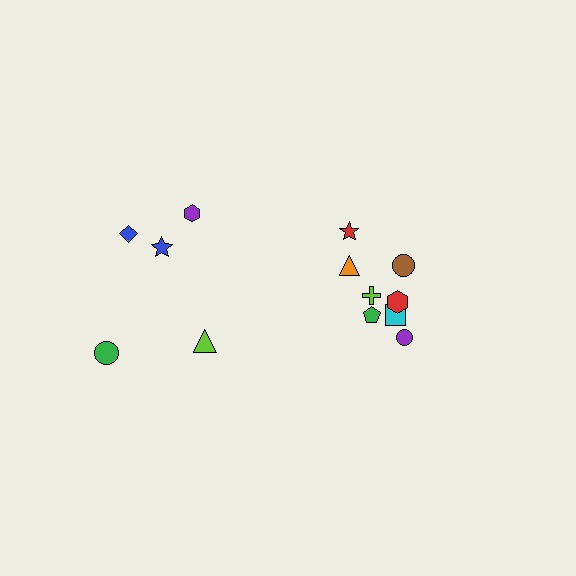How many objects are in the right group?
There are 8 objects.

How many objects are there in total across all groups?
There are 13 objects.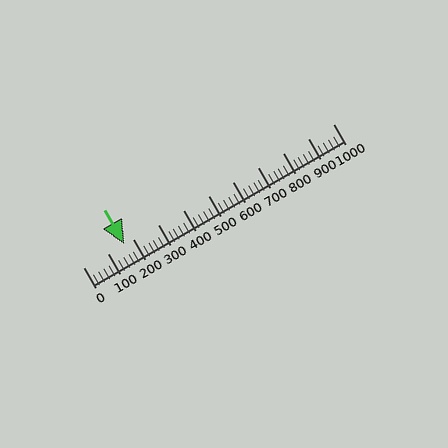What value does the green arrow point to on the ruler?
The green arrow points to approximately 166.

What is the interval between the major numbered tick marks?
The major tick marks are spaced 100 units apart.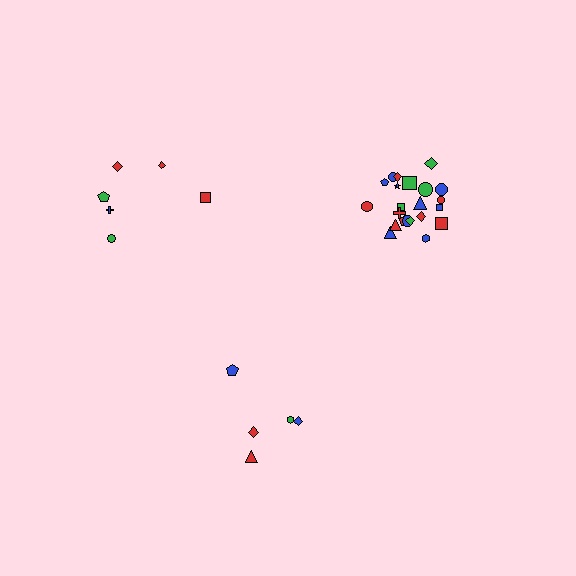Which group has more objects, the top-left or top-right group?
The top-right group.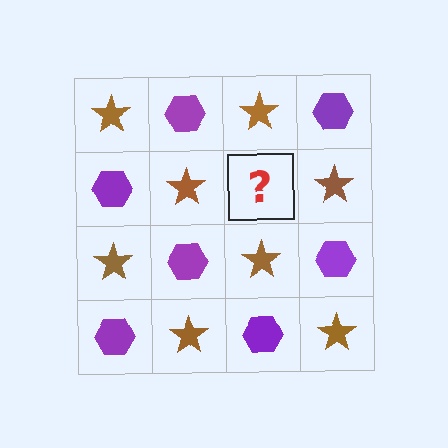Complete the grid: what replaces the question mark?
The question mark should be replaced with a purple hexagon.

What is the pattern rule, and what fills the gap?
The rule is that it alternates brown star and purple hexagon in a checkerboard pattern. The gap should be filled with a purple hexagon.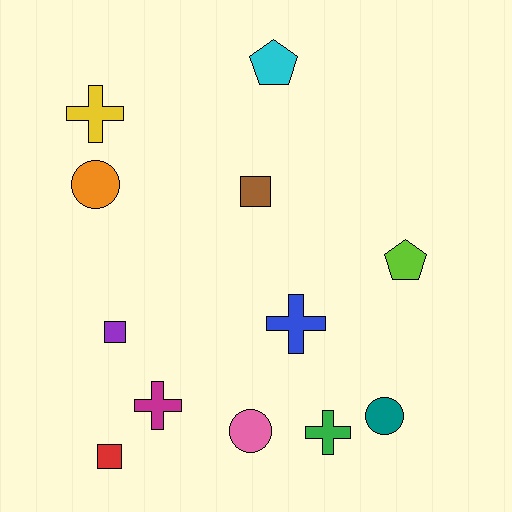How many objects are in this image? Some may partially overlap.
There are 12 objects.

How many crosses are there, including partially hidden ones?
There are 4 crosses.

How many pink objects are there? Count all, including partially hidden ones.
There is 1 pink object.